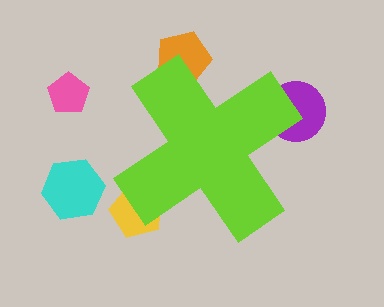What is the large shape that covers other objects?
A lime cross.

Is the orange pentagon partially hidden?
Yes, the orange pentagon is partially hidden behind the lime cross.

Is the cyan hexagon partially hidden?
No, the cyan hexagon is fully visible.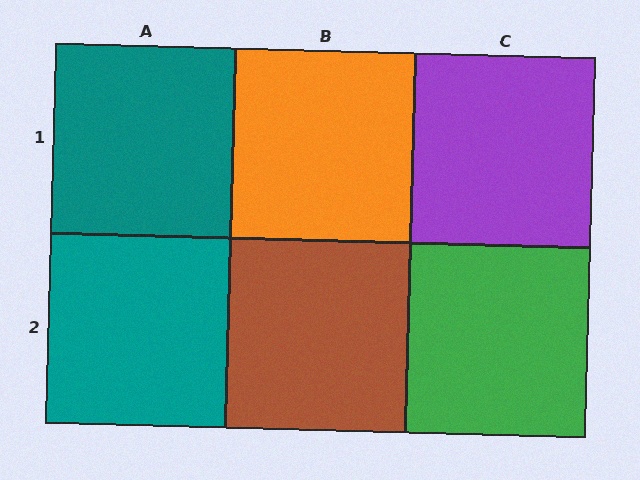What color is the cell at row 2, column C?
Green.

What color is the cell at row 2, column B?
Brown.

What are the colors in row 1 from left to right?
Teal, orange, purple.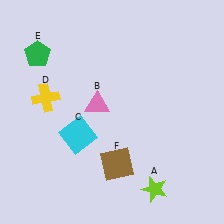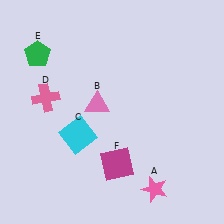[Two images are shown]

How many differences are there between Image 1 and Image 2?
There are 3 differences between the two images.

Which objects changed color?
A changed from lime to pink. D changed from yellow to pink. F changed from brown to magenta.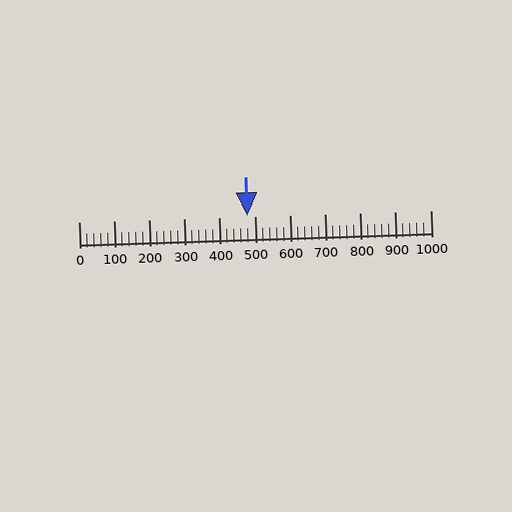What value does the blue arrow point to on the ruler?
The blue arrow points to approximately 480.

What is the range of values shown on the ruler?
The ruler shows values from 0 to 1000.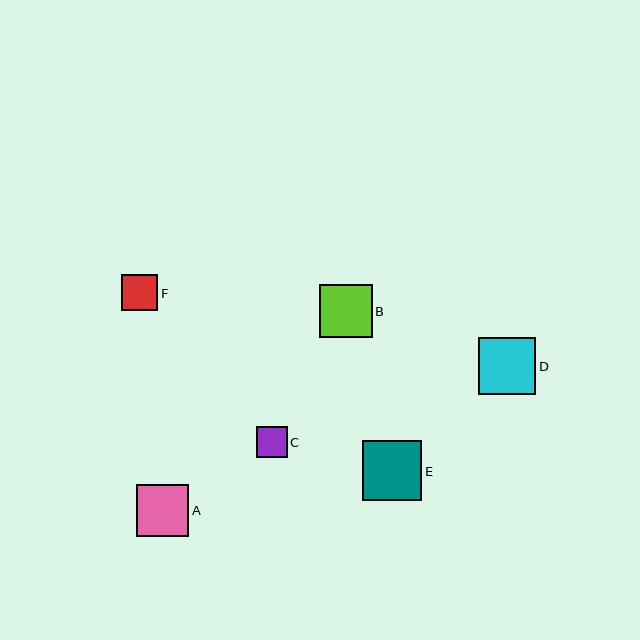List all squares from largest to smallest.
From largest to smallest: E, D, B, A, F, C.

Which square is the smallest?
Square C is the smallest with a size of approximately 31 pixels.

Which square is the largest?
Square E is the largest with a size of approximately 59 pixels.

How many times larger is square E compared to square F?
Square E is approximately 1.7 times the size of square F.